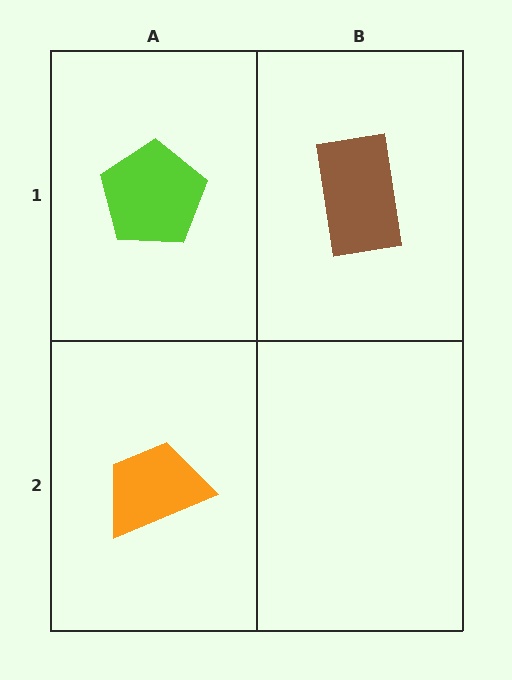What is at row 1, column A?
A lime pentagon.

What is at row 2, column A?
An orange trapezoid.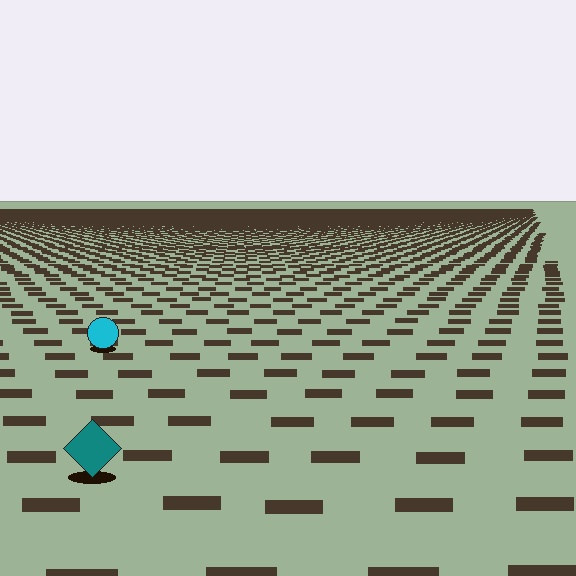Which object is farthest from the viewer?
The cyan circle is farthest from the viewer. It appears smaller and the ground texture around it is denser.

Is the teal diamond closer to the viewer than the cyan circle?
Yes. The teal diamond is closer — you can tell from the texture gradient: the ground texture is coarser near it.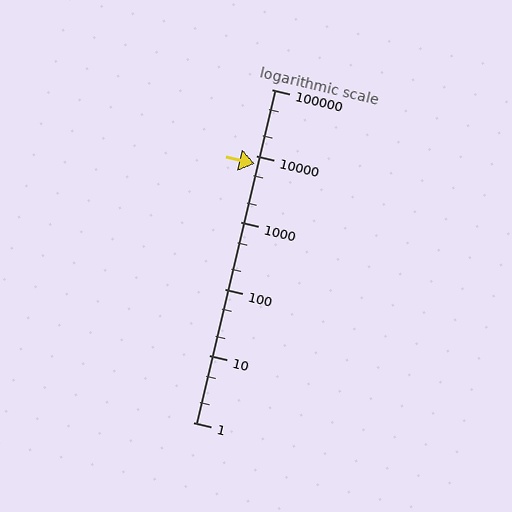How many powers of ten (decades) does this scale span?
The scale spans 5 decades, from 1 to 100000.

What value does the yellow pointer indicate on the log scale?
The pointer indicates approximately 7600.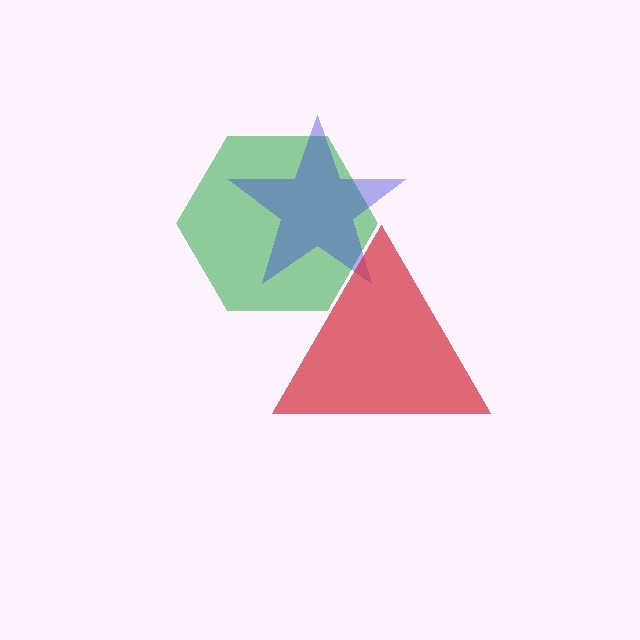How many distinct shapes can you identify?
There are 3 distinct shapes: a green hexagon, a blue star, a red triangle.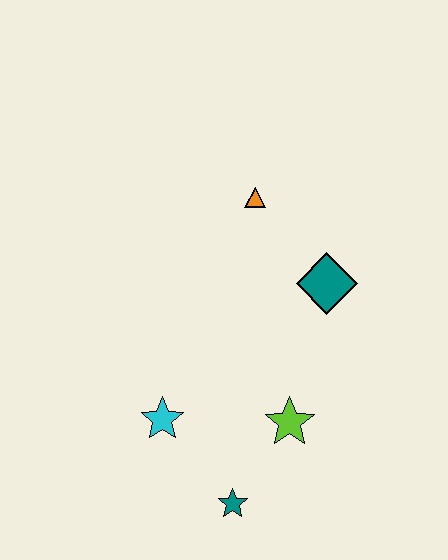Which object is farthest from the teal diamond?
The teal star is farthest from the teal diamond.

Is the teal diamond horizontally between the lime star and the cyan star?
No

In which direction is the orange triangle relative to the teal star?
The orange triangle is above the teal star.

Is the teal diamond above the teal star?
Yes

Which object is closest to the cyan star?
The teal star is closest to the cyan star.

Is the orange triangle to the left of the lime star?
Yes